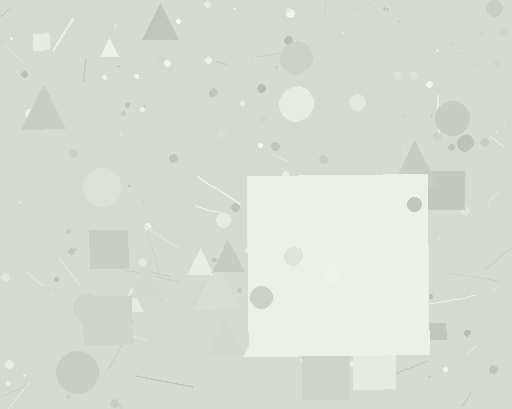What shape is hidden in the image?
A square is hidden in the image.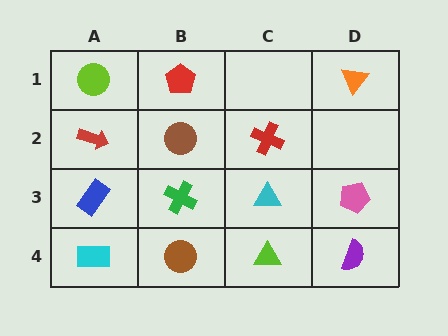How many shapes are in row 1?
3 shapes.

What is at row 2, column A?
A red arrow.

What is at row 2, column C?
A red cross.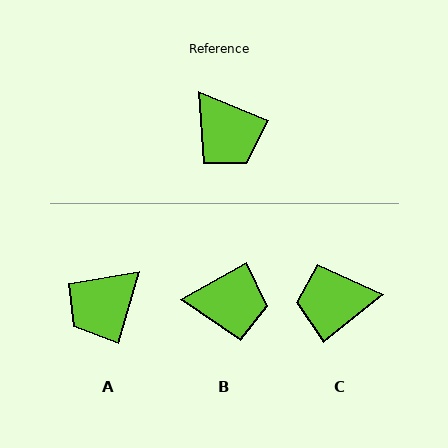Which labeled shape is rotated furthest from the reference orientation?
C, about 119 degrees away.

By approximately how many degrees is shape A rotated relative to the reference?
Approximately 84 degrees clockwise.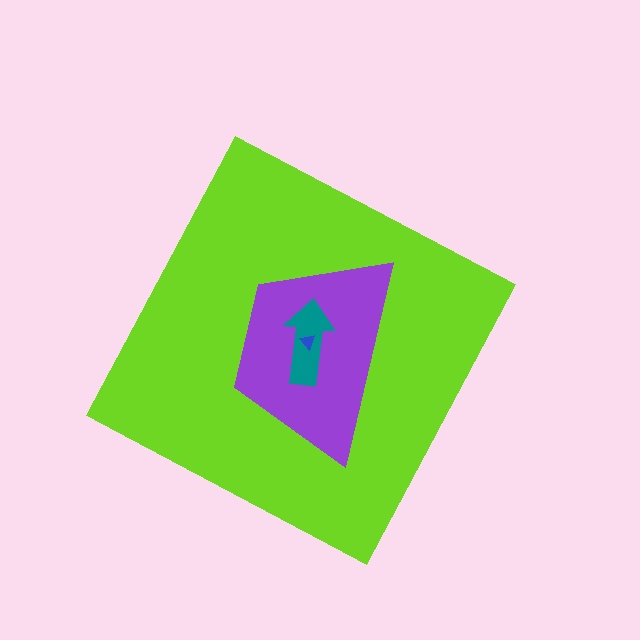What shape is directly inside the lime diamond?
The purple trapezoid.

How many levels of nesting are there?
4.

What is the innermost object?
The blue triangle.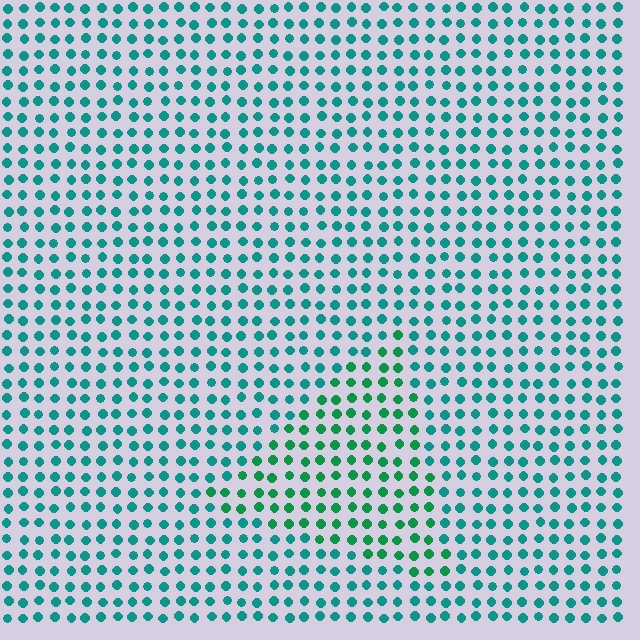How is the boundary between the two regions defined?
The boundary is defined purely by a slight shift in hue (about 29 degrees). Spacing, size, and orientation are identical on both sides.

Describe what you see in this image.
The image is filled with small teal elements in a uniform arrangement. A triangle-shaped region is visible where the elements are tinted to a slightly different hue, forming a subtle color boundary.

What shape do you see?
I see a triangle.